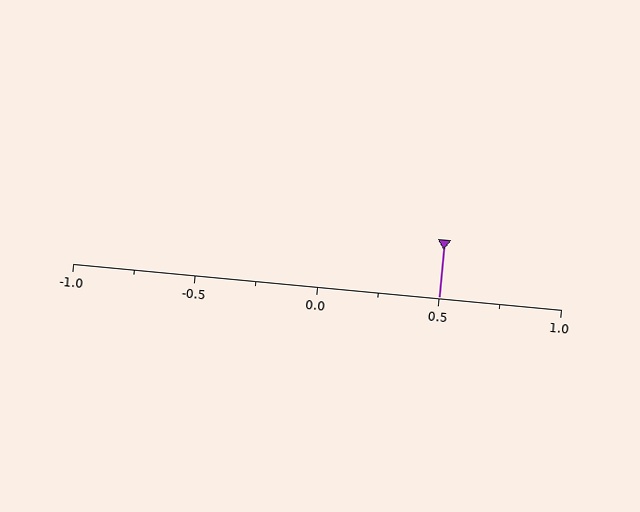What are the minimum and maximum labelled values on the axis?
The axis runs from -1.0 to 1.0.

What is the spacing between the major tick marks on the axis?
The major ticks are spaced 0.5 apart.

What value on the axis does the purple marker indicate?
The marker indicates approximately 0.5.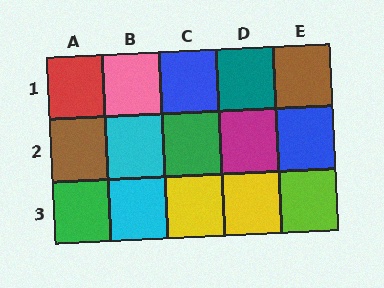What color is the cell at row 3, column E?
Lime.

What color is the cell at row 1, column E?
Brown.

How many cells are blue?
2 cells are blue.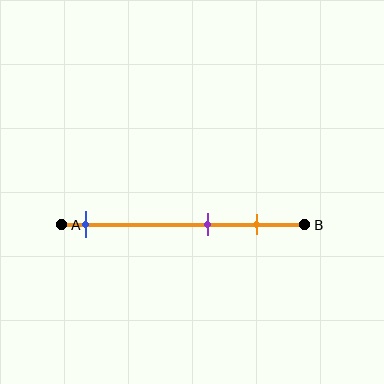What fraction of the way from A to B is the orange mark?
The orange mark is approximately 80% (0.8) of the way from A to B.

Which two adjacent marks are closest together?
The purple and orange marks are the closest adjacent pair.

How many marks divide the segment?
There are 3 marks dividing the segment.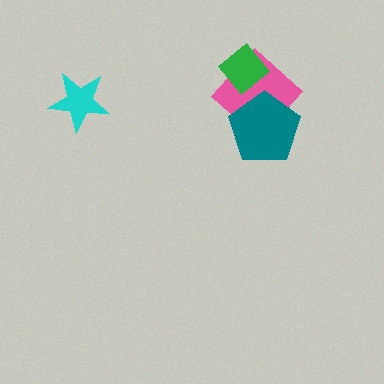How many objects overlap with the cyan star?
0 objects overlap with the cyan star.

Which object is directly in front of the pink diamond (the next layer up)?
The green diamond is directly in front of the pink diamond.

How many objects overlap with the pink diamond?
2 objects overlap with the pink diamond.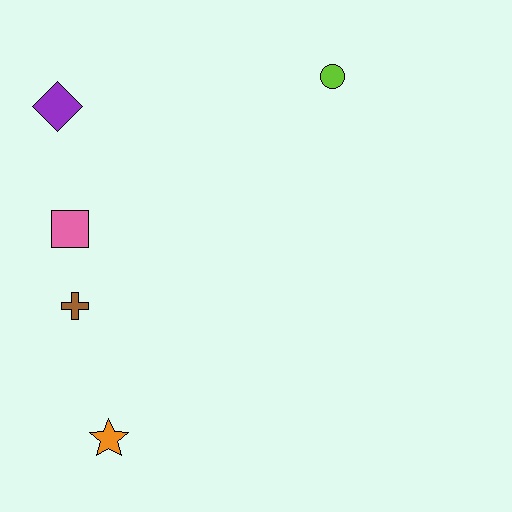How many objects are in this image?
There are 5 objects.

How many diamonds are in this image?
There is 1 diamond.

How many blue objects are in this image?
There are no blue objects.